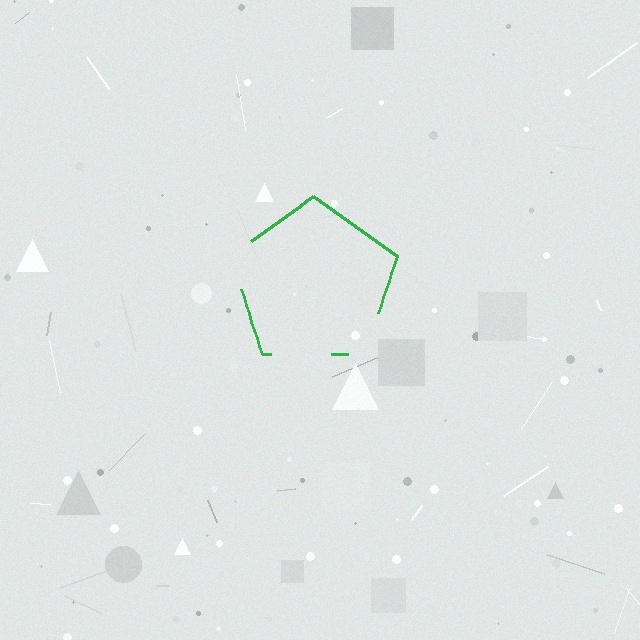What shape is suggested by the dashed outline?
The dashed outline suggests a pentagon.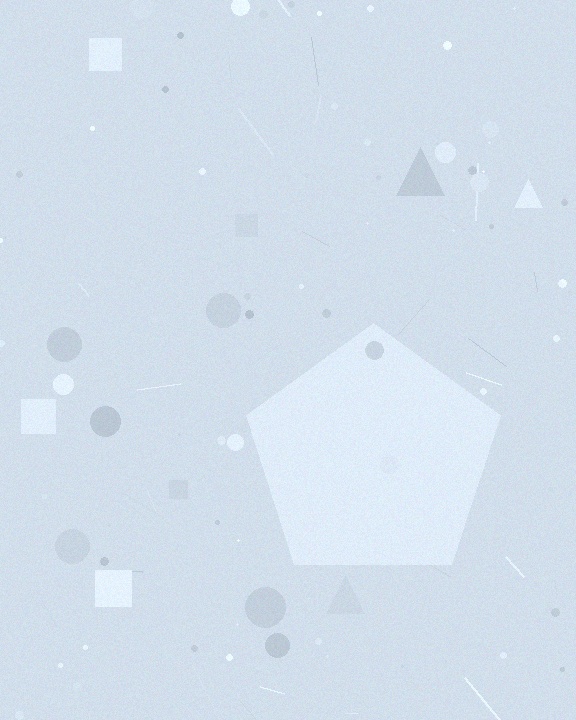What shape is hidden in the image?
A pentagon is hidden in the image.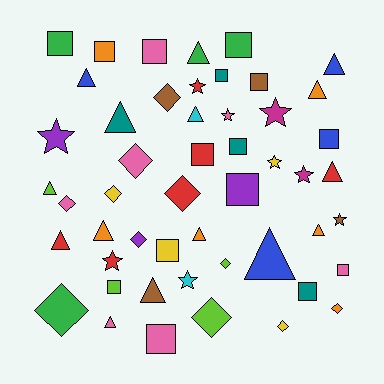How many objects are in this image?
There are 50 objects.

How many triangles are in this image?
There are 15 triangles.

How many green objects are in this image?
There are 4 green objects.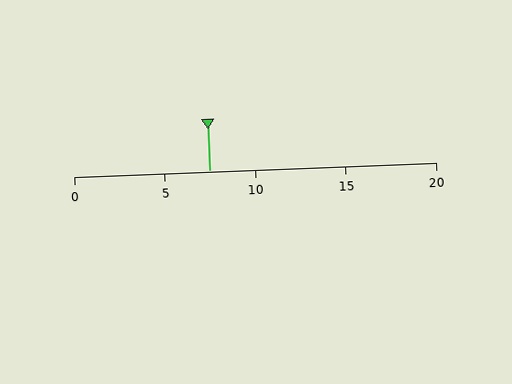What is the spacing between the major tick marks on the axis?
The major ticks are spaced 5 apart.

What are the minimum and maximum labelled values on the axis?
The axis runs from 0 to 20.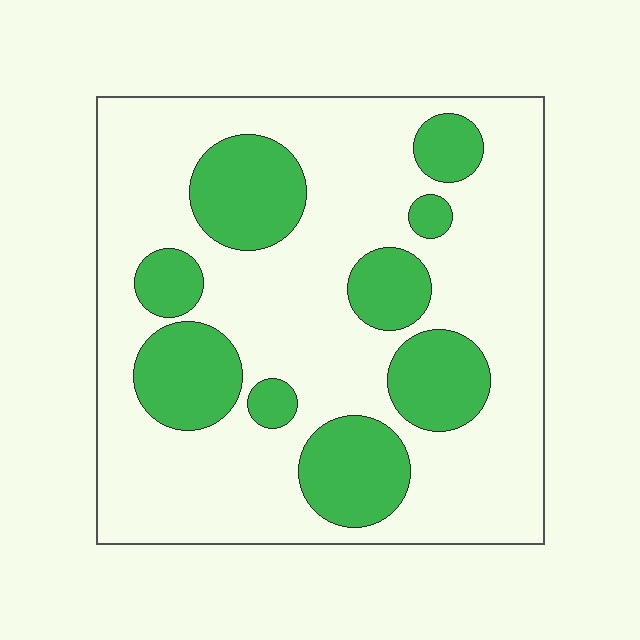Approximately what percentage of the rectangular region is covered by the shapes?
Approximately 30%.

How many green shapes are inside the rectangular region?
9.